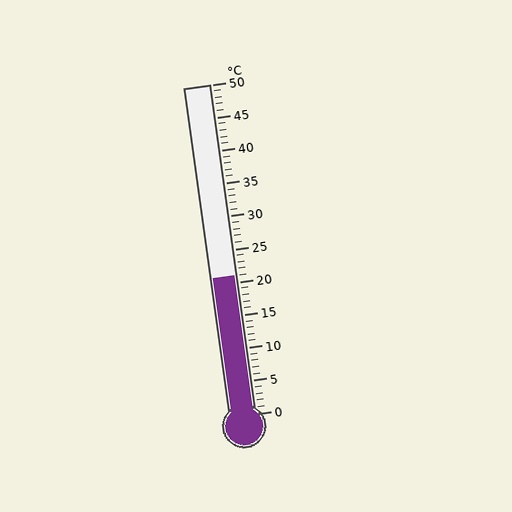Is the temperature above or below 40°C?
The temperature is below 40°C.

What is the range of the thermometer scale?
The thermometer scale ranges from 0°C to 50°C.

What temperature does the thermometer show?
The thermometer shows approximately 21°C.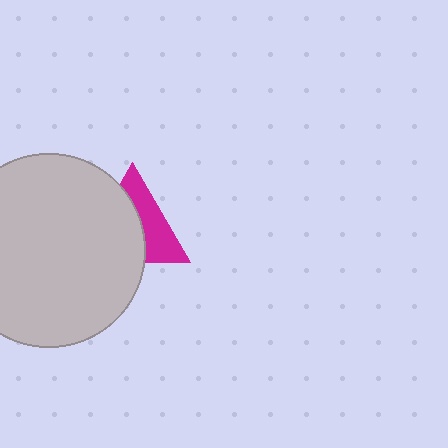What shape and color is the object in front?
The object in front is a light gray circle.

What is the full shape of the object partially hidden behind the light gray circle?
The partially hidden object is a magenta triangle.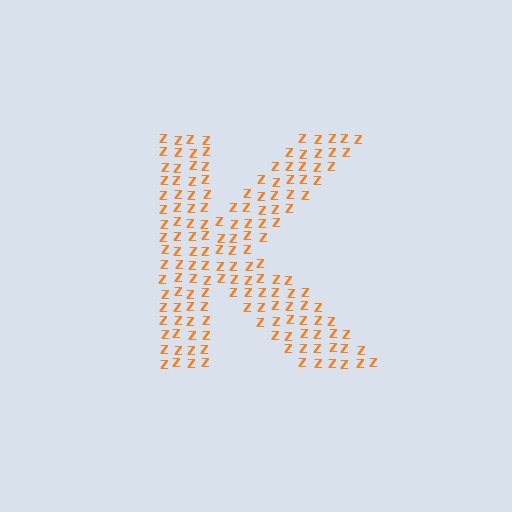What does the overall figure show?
The overall figure shows the letter K.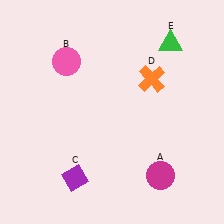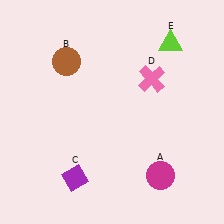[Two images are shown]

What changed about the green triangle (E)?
In Image 1, E is green. In Image 2, it changed to lime.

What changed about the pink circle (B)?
In Image 1, B is pink. In Image 2, it changed to brown.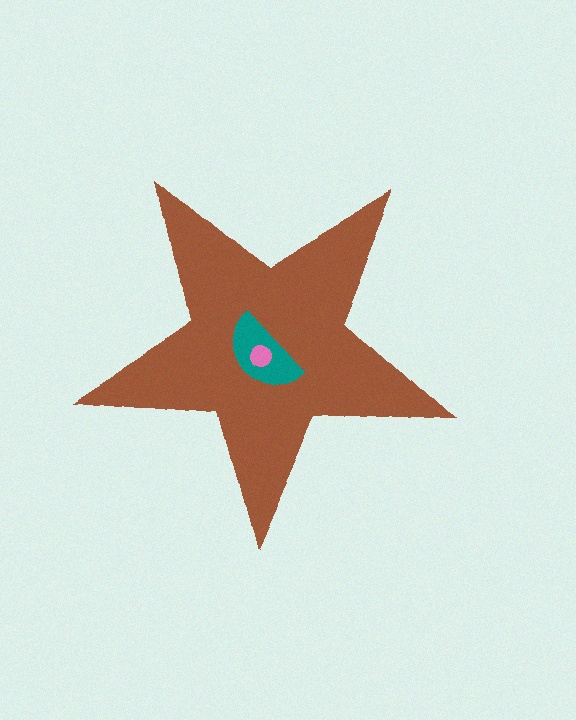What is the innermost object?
The pink circle.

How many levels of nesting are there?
3.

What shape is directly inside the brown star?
The teal semicircle.